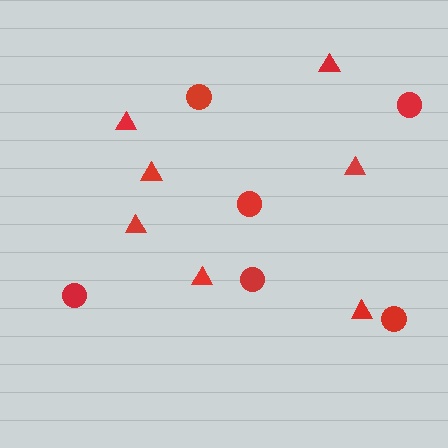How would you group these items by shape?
There are 2 groups: one group of triangles (7) and one group of circles (6).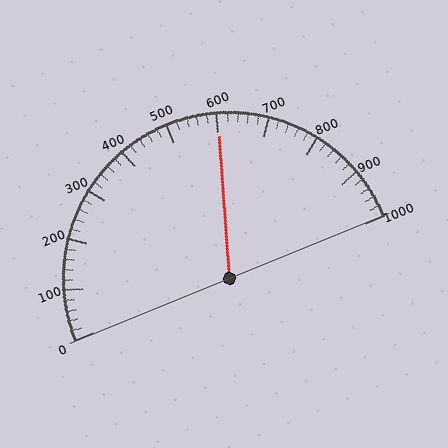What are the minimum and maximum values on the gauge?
The gauge ranges from 0 to 1000.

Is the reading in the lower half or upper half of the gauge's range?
The reading is in the upper half of the range (0 to 1000).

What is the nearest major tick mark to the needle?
The nearest major tick mark is 600.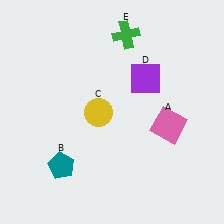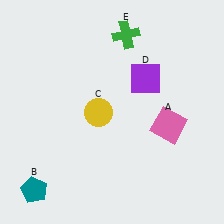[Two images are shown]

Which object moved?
The teal pentagon (B) moved left.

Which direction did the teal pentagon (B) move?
The teal pentagon (B) moved left.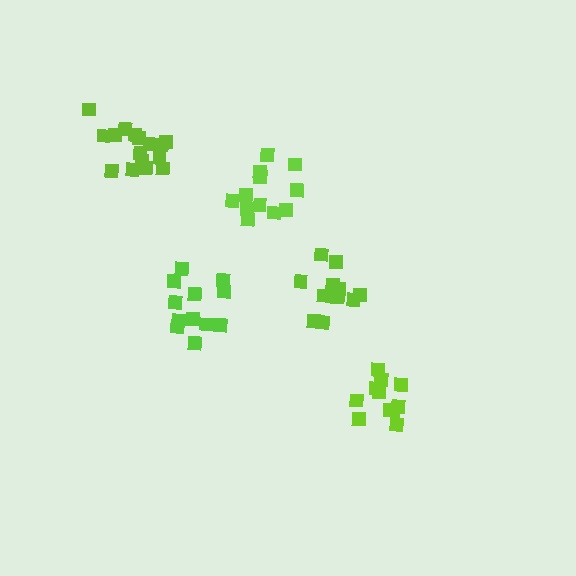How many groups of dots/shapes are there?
There are 5 groups.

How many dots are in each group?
Group 1: 12 dots, Group 2: 12 dots, Group 3: 11 dots, Group 4: 13 dots, Group 5: 17 dots (65 total).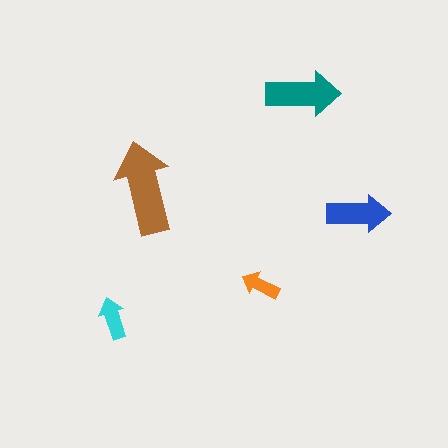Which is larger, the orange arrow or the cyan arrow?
The cyan one.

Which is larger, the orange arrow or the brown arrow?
The brown one.